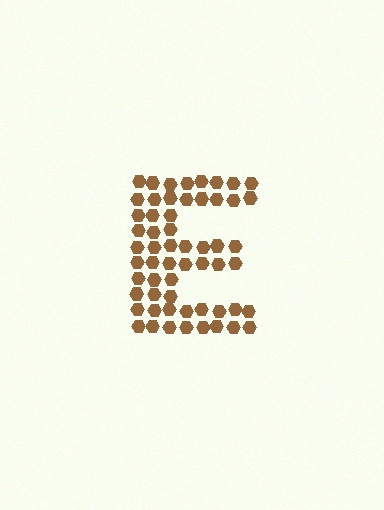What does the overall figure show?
The overall figure shows the letter E.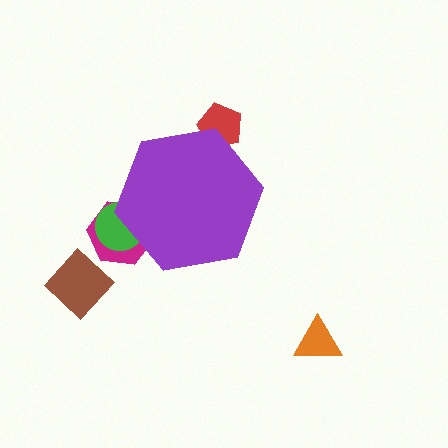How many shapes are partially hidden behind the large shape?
3 shapes are partially hidden.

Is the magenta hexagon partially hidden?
Yes, the magenta hexagon is partially hidden behind the purple hexagon.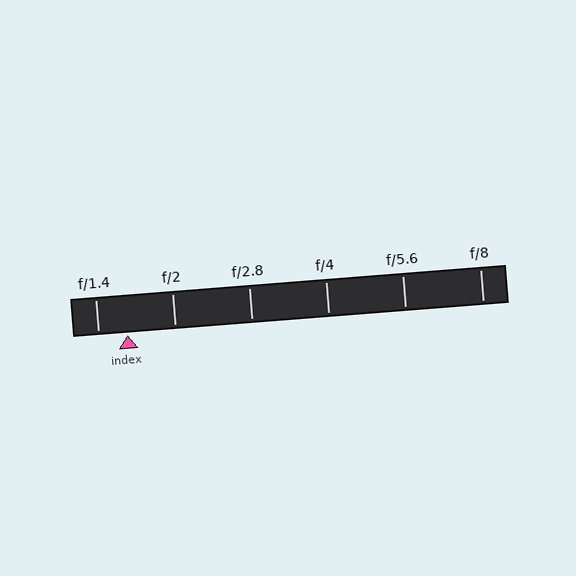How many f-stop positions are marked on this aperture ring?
There are 6 f-stop positions marked.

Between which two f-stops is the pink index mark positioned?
The index mark is between f/1.4 and f/2.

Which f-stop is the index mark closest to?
The index mark is closest to f/1.4.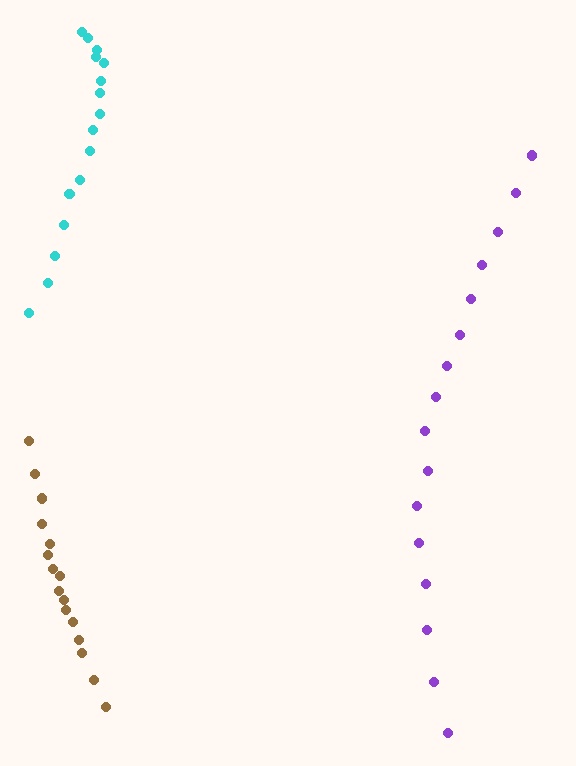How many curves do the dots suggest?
There are 3 distinct paths.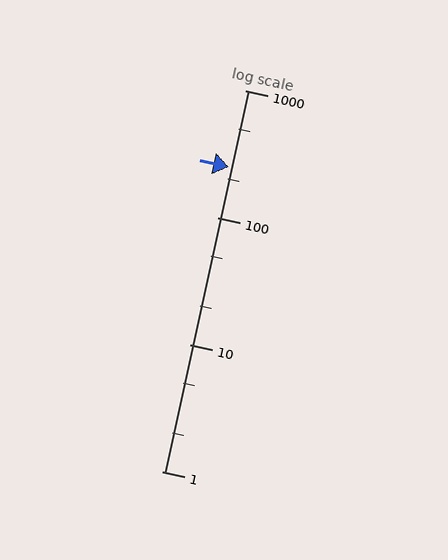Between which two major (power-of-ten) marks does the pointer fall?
The pointer is between 100 and 1000.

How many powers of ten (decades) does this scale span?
The scale spans 3 decades, from 1 to 1000.